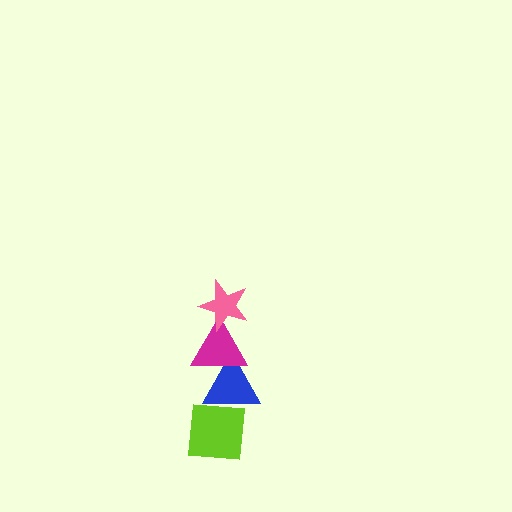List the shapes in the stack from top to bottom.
From top to bottom: the pink star, the magenta triangle, the blue triangle, the lime square.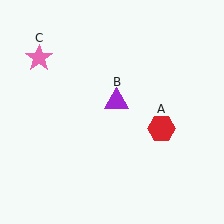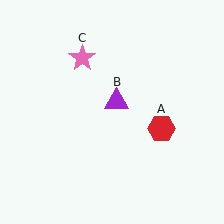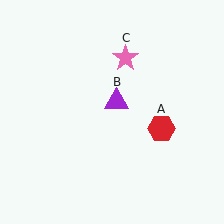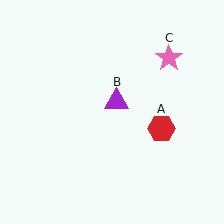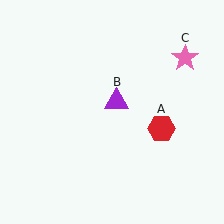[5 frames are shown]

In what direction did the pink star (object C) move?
The pink star (object C) moved right.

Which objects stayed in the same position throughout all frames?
Red hexagon (object A) and purple triangle (object B) remained stationary.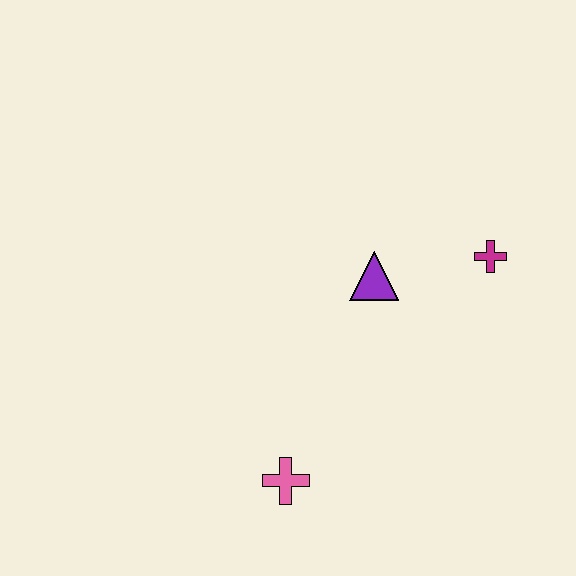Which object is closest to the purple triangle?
The magenta cross is closest to the purple triangle.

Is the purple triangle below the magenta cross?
Yes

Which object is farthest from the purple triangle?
The pink cross is farthest from the purple triangle.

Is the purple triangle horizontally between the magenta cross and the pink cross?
Yes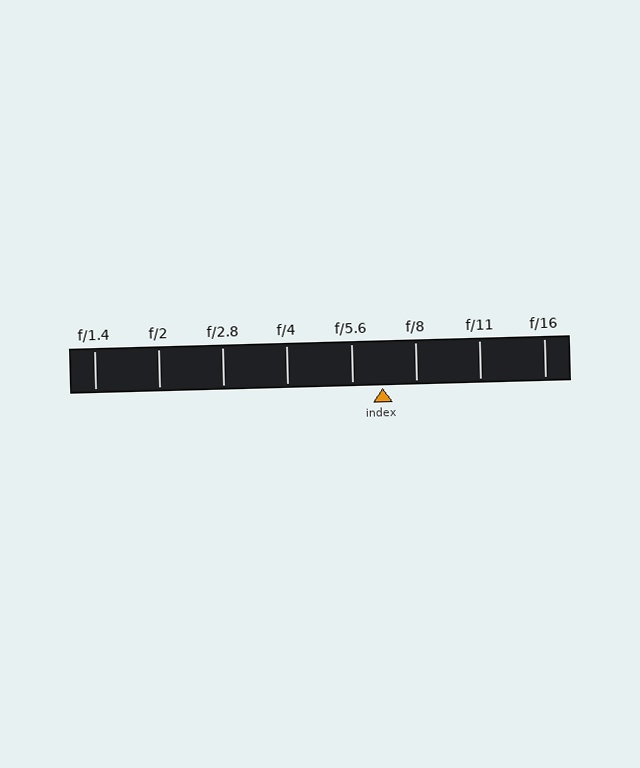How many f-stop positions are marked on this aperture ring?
There are 8 f-stop positions marked.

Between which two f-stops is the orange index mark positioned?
The index mark is between f/5.6 and f/8.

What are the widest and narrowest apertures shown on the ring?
The widest aperture shown is f/1.4 and the narrowest is f/16.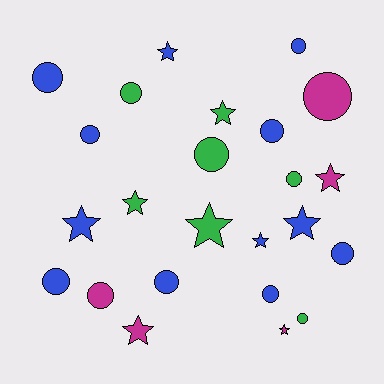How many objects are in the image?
There are 24 objects.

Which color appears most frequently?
Blue, with 12 objects.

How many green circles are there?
There are 4 green circles.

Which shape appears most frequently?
Circle, with 14 objects.